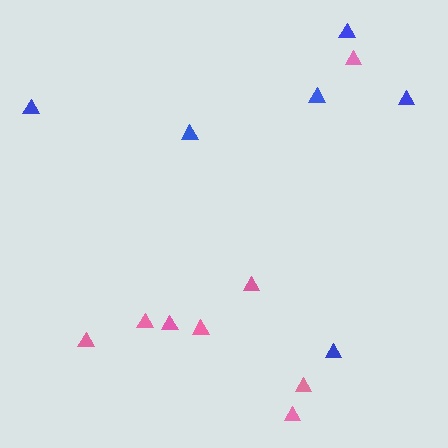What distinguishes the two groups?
There are 2 groups: one group of blue triangles (6) and one group of pink triangles (8).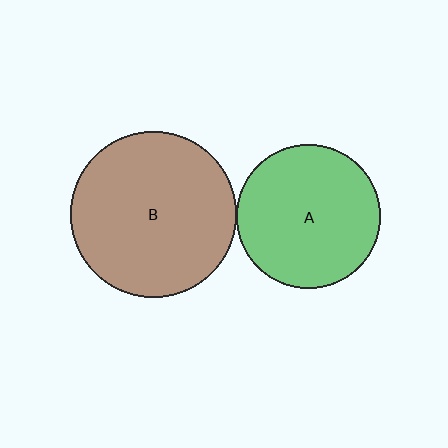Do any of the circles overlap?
No, none of the circles overlap.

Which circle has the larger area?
Circle B (brown).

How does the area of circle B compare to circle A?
Approximately 1.3 times.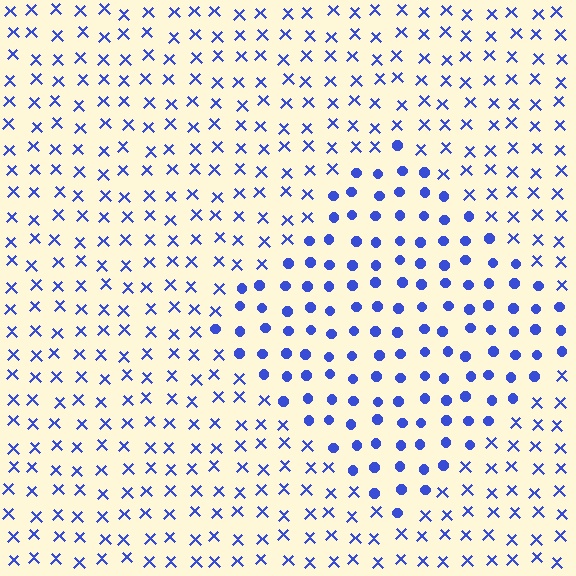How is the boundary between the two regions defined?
The boundary is defined by a change in element shape: circles inside vs. X marks outside. All elements share the same color and spacing.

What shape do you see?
I see a diamond.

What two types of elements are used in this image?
The image uses circles inside the diamond region and X marks outside it.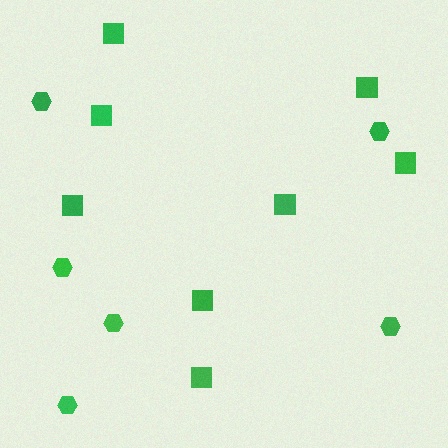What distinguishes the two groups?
There are 2 groups: one group of hexagons (6) and one group of squares (8).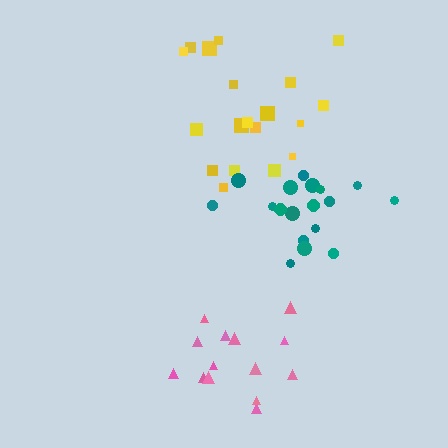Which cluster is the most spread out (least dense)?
Yellow.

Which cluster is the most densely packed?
Teal.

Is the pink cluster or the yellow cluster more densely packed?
Pink.